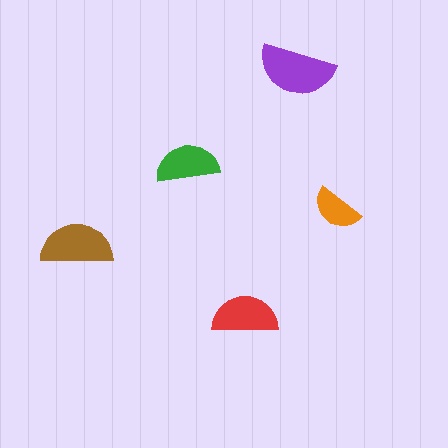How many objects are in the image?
There are 5 objects in the image.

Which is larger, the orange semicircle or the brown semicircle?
The brown one.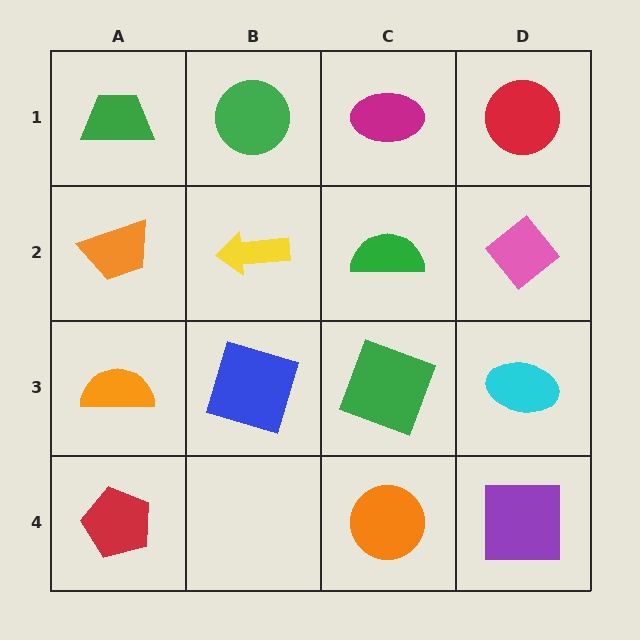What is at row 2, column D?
A pink diamond.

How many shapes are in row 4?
3 shapes.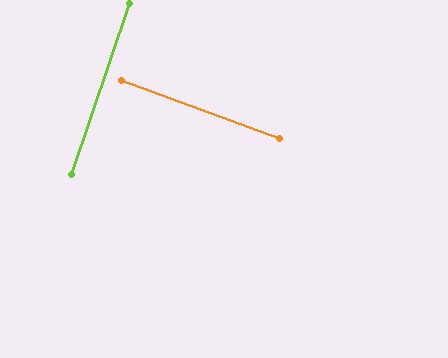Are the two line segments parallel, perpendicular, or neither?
Perpendicular — they meet at approximately 89°.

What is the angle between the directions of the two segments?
Approximately 89 degrees.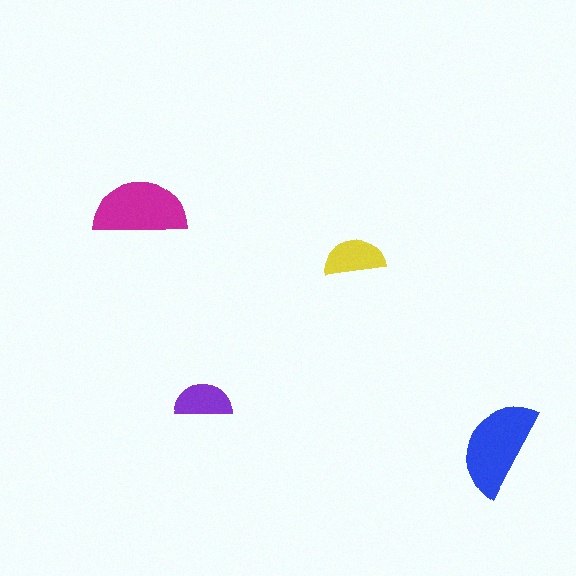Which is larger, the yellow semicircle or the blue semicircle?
The blue one.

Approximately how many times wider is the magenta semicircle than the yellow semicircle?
About 1.5 times wider.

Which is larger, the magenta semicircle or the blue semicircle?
The blue one.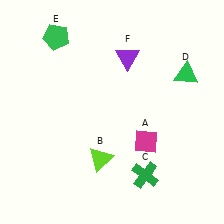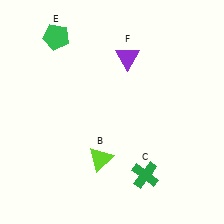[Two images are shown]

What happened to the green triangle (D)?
The green triangle (D) was removed in Image 2. It was in the top-right area of Image 1.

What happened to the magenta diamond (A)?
The magenta diamond (A) was removed in Image 2. It was in the bottom-right area of Image 1.